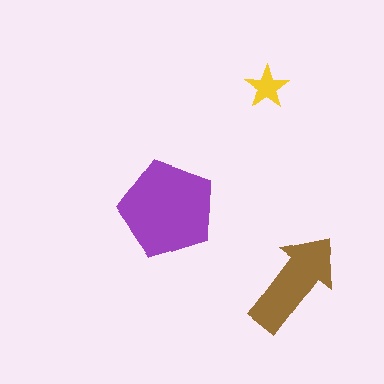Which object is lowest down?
The brown arrow is bottommost.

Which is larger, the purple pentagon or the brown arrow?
The purple pentagon.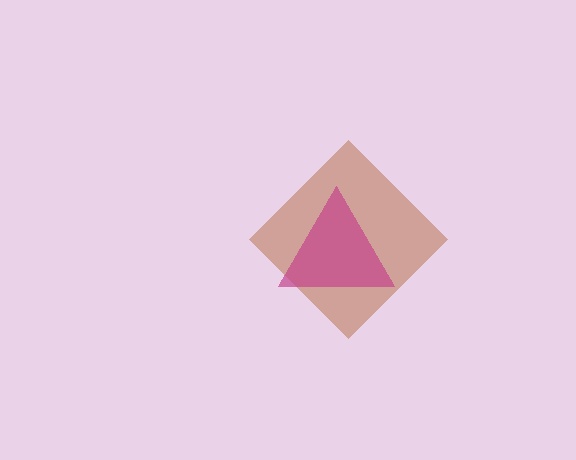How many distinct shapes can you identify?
There are 2 distinct shapes: a brown diamond, a magenta triangle.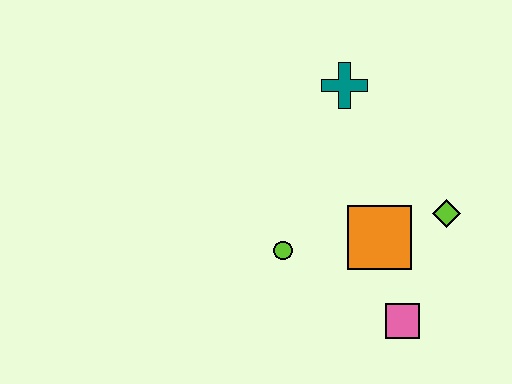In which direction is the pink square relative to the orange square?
The pink square is below the orange square.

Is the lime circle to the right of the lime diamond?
No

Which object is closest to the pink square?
The orange square is closest to the pink square.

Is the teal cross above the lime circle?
Yes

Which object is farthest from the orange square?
The teal cross is farthest from the orange square.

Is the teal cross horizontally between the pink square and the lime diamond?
No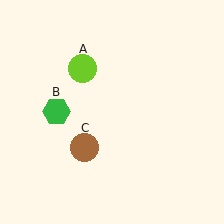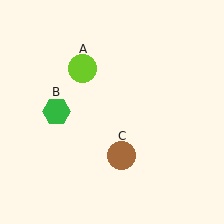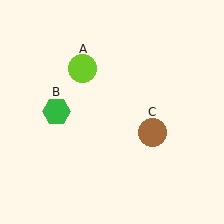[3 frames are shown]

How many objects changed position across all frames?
1 object changed position: brown circle (object C).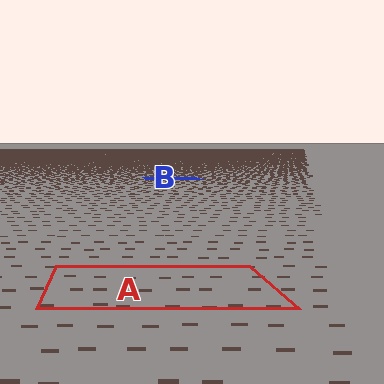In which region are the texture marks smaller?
The texture marks are smaller in region B, because it is farther away.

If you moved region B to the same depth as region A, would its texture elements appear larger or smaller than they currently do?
They would appear larger. At a closer depth, the same texture elements are projected at a bigger on-screen size.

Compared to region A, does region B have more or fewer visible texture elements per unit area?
Region B has more texture elements per unit area — they are packed more densely because it is farther away.